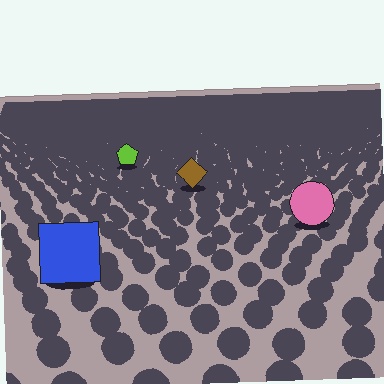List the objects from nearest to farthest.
From nearest to farthest: the blue square, the pink circle, the brown diamond, the lime pentagon.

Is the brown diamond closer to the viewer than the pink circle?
No. The pink circle is closer — you can tell from the texture gradient: the ground texture is coarser near it.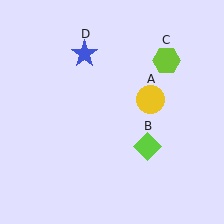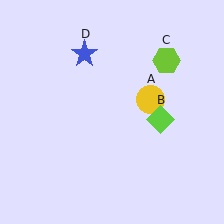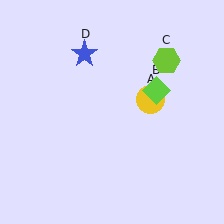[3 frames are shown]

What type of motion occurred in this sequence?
The lime diamond (object B) rotated counterclockwise around the center of the scene.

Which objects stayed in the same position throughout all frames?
Yellow circle (object A) and lime hexagon (object C) and blue star (object D) remained stationary.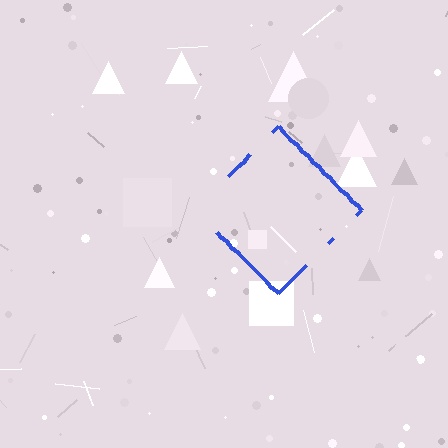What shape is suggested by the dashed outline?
The dashed outline suggests a diamond.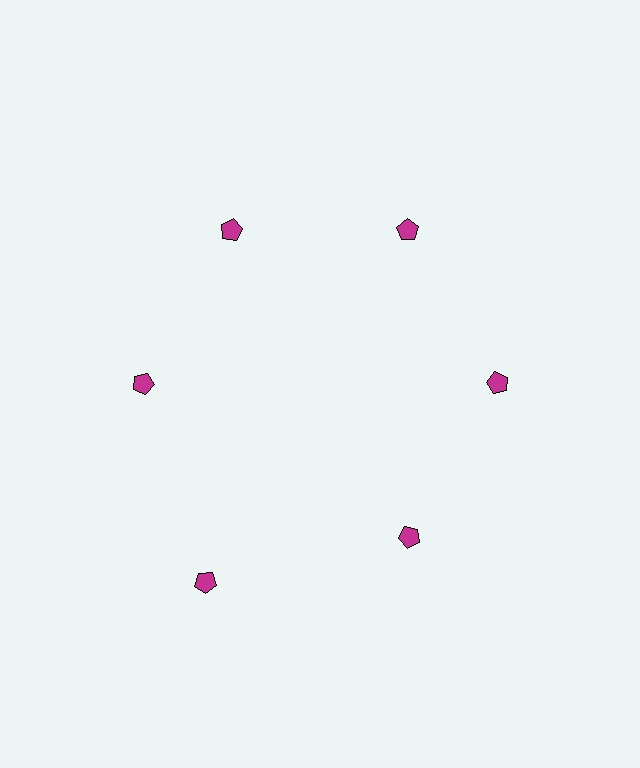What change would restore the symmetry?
The symmetry would be restored by moving it inward, back onto the ring so that all 6 pentagons sit at equal angles and equal distance from the center.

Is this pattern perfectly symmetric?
No. The 6 magenta pentagons are arranged in a ring, but one element near the 7 o'clock position is pushed outward from the center, breaking the 6-fold rotational symmetry.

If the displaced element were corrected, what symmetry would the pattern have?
It would have 6-fold rotational symmetry — the pattern would map onto itself every 60 degrees.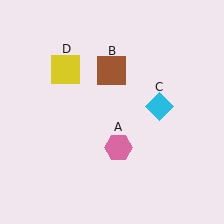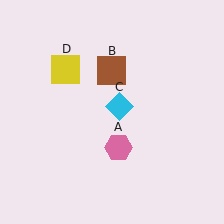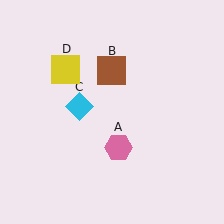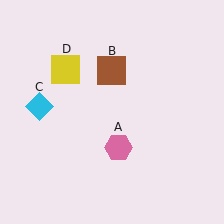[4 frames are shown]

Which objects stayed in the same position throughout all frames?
Pink hexagon (object A) and brown square (object B) and yellow square (object D) remained stationary.